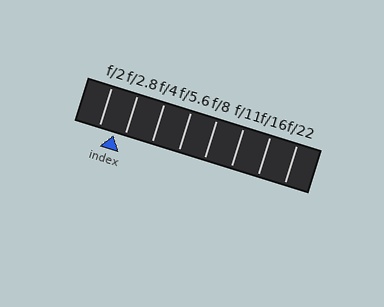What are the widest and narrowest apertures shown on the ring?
The widest aperture shown is f/2 and the narrowest is f/22.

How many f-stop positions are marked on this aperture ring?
There are 8 f-stop positions marked.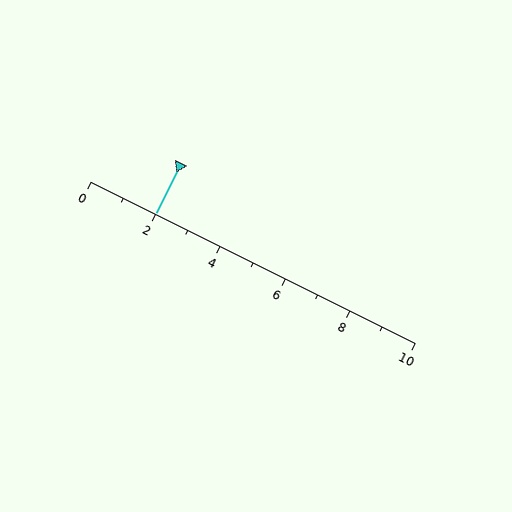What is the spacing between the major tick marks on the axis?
The major ticks are spaced 2 apart.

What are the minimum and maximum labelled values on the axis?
The axis runs from 0 to 10.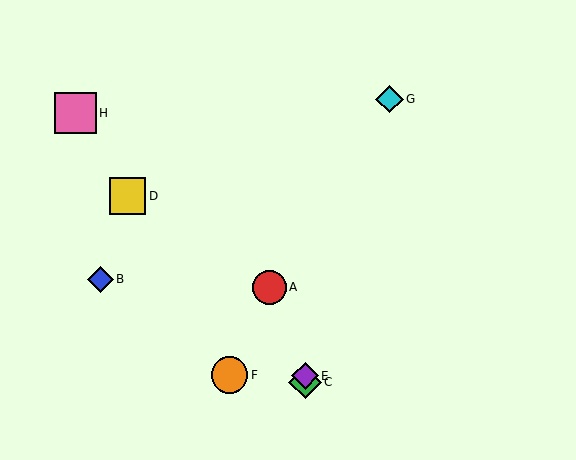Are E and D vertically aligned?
No, E is at x≈305 and D is at x≈128.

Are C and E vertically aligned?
Yes, both are at x≈305.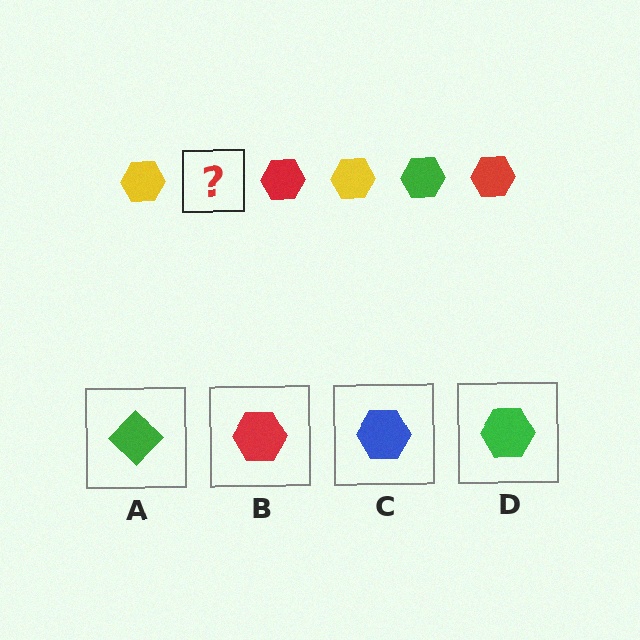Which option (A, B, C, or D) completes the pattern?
D.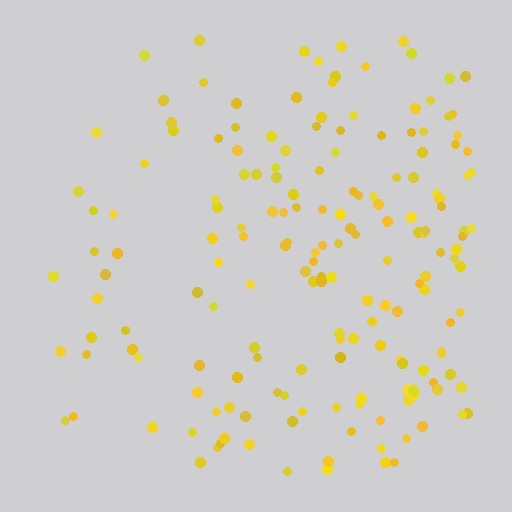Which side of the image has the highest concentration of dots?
The right.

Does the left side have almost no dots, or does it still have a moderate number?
Still a moderate number, just noticeably fewer than the right.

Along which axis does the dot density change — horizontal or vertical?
Horizontal.